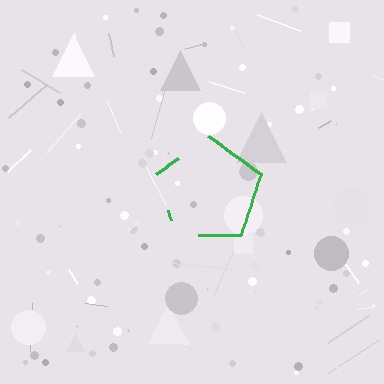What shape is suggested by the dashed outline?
The dashed outline suggests a pentagon.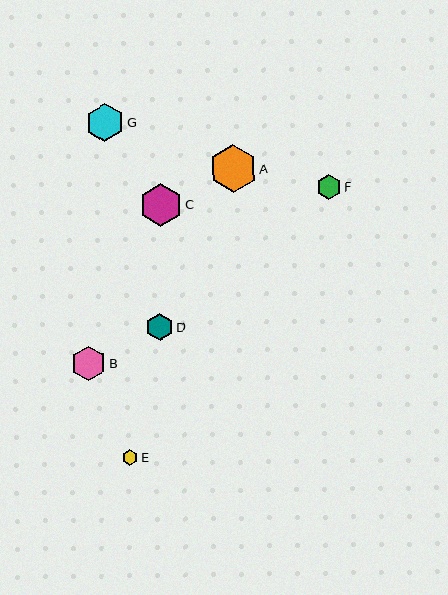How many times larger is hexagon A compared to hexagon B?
Hexagon A is approximately 1.4 times the size of hexagon B.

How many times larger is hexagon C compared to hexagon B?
Hexagon C is approximately 1.2 times the size of hexagon B.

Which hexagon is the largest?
Hexagon A is the largest with a size of approximately 47 pixels.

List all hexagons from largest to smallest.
From largest to smallest: A, C, G, B, D, F, E.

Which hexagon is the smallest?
Hexagon E is the smallest with a size of approximately 16 pixels.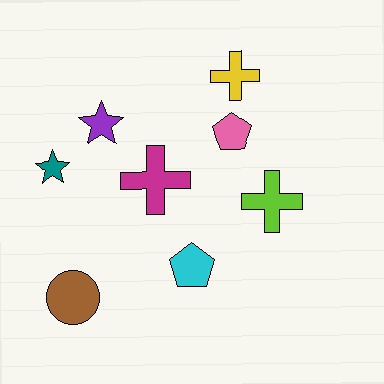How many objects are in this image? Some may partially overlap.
There are 8 objects.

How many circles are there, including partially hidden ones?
There is 1 circle.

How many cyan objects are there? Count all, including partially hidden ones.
There is 1 cyan object.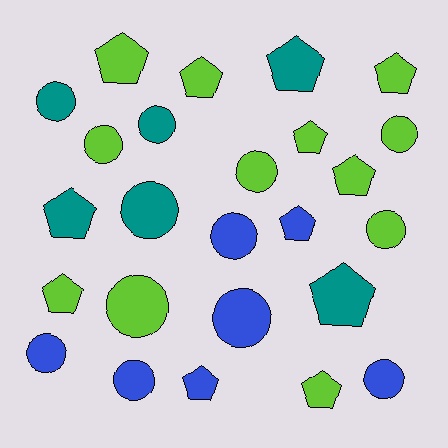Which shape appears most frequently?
Circle, with 13 objects.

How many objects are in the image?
There are 25 objects.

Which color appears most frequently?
Lime, with 12 objects.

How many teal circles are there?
There are 3 teal circles.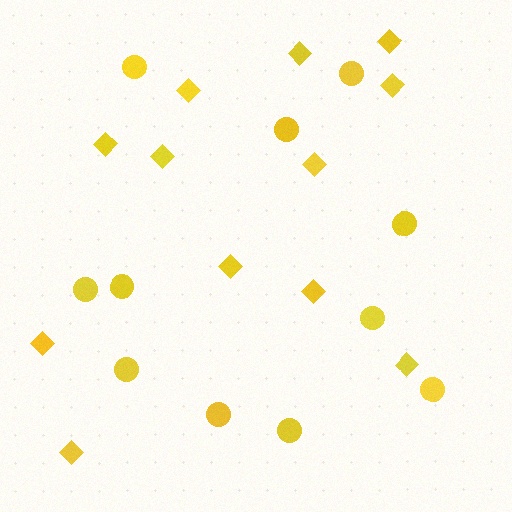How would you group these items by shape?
There are 2 groups: one group of diamonds (12) and one group of circles (11).